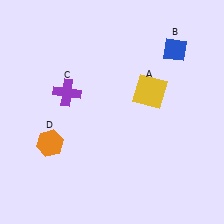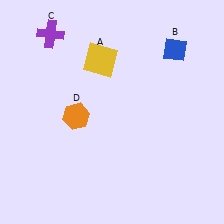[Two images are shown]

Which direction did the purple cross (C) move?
The purple cross (C) moved up.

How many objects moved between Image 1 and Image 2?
3 objects moved between the two images.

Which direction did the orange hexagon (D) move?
The orange hexagon (D) moved up.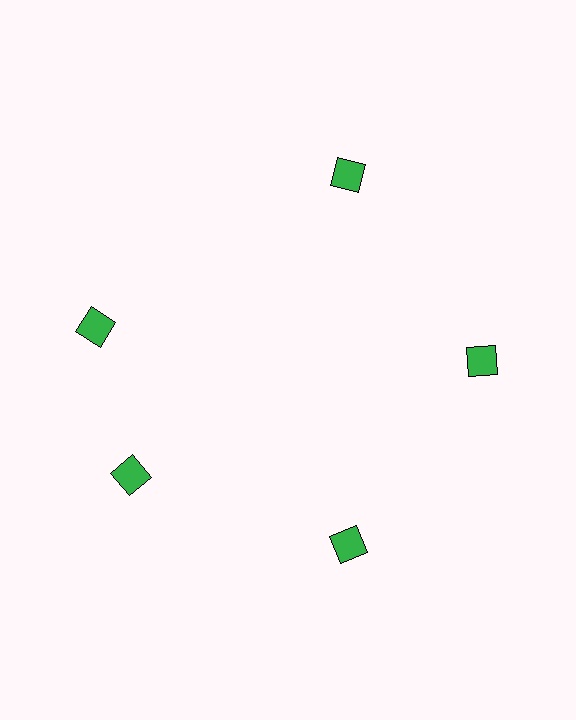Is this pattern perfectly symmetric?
No. The 5 green squares are arranged in a ring, but one element near the 10 o'clock position is rotated out of alignment along the ring, breaking the 5-fold rotational symmetry.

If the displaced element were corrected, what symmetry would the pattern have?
It would have 5-fold rotational symmetry — the pattern would map onto itself every 72 degrees.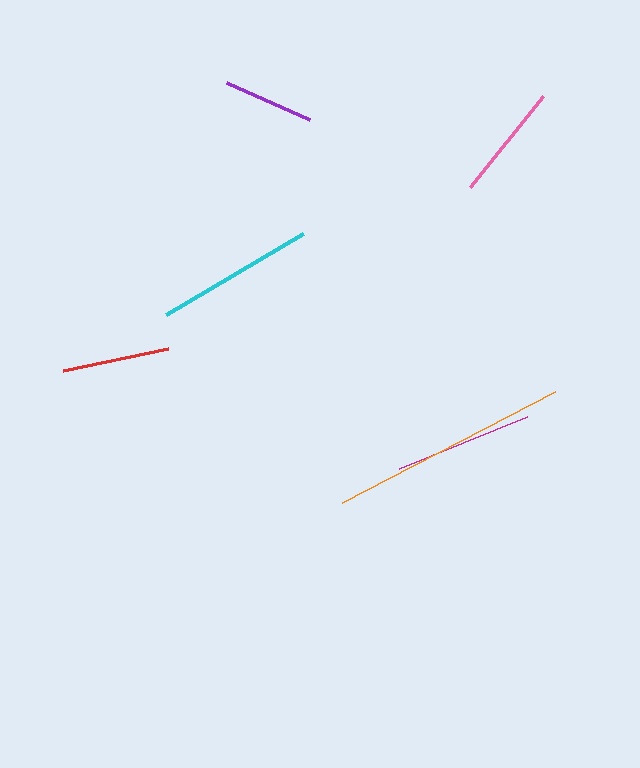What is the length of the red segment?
The red segment is approximately 107 pixels long.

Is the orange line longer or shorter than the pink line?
The orange line is longer than the pink line.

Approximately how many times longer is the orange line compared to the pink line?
The orange line is approximately 2.1 times the length of the pink line.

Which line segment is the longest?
The orange line is the longest at approximately 239 pixels.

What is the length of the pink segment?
The pink segment is approximately 116 pixels long.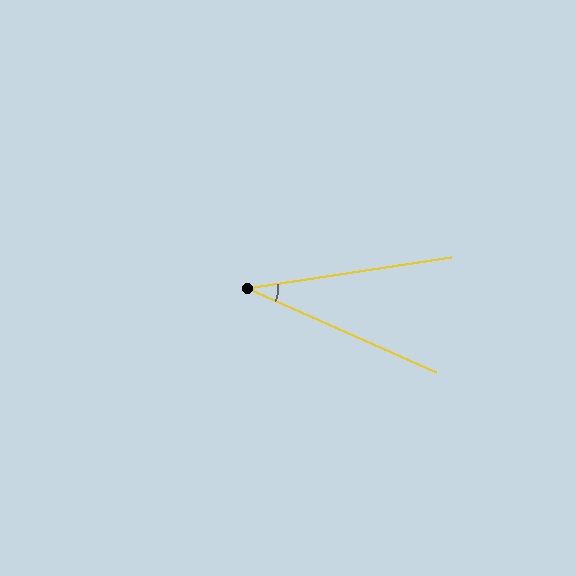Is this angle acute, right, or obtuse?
It is acute.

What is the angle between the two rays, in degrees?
Approximately 32 degrees.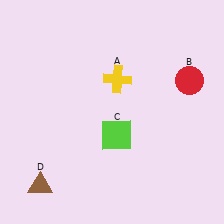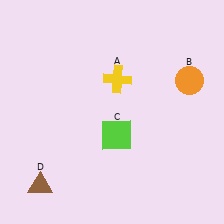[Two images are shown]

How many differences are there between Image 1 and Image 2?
There is 1 difference between the two images.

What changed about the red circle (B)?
In Image 1, B is red. In Image 2, it changed to orange.